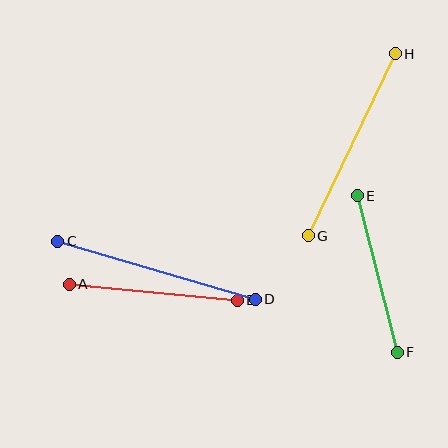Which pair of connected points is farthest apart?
Points C and D are farthest apart.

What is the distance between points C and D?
The distance is approximately 206 pixels.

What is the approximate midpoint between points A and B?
The midpoint is at approximately (153, 292) pixels.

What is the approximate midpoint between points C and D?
The midpoint is at approximately (157, 270) pixels.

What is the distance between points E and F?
The distance is approximately 162 pixels.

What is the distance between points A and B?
The distance is approximately 169 pixels.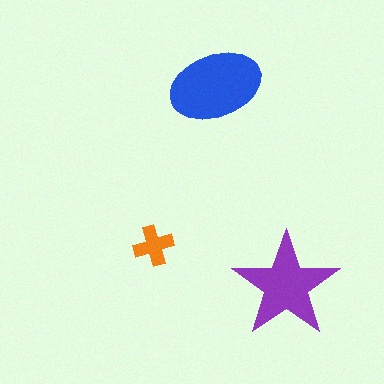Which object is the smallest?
The orange cross.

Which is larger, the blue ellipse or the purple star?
The blue ellipse.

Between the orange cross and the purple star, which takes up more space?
The purple star.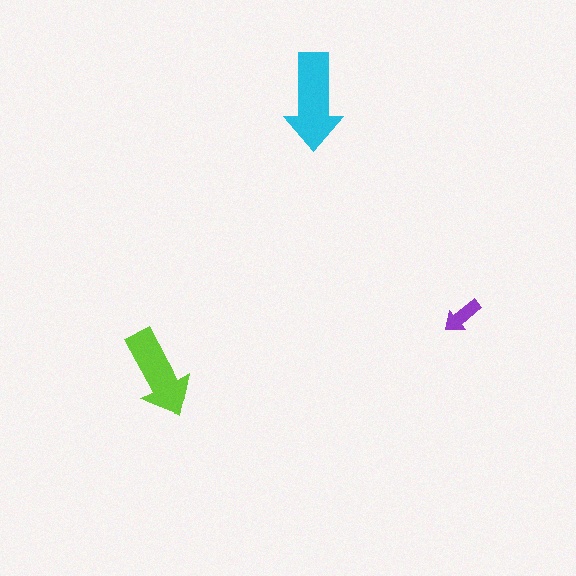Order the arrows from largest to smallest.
the cyan one, the lime one, the purple one.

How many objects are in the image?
There are 3 objects in the image.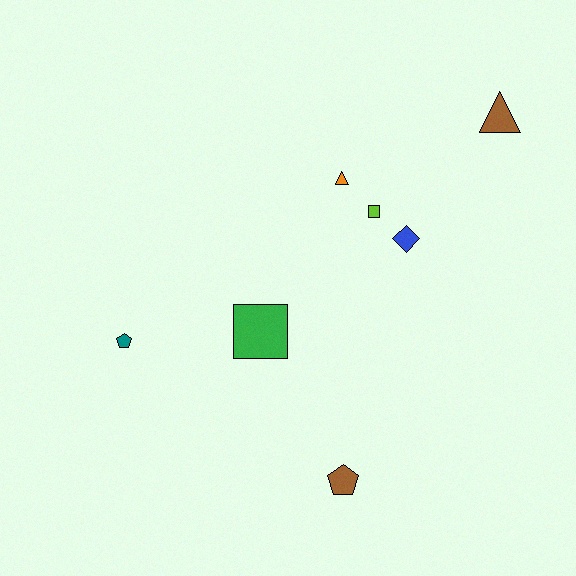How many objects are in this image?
There are 7 objects.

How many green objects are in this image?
There is 1 green object.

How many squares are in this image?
There are 2 squares.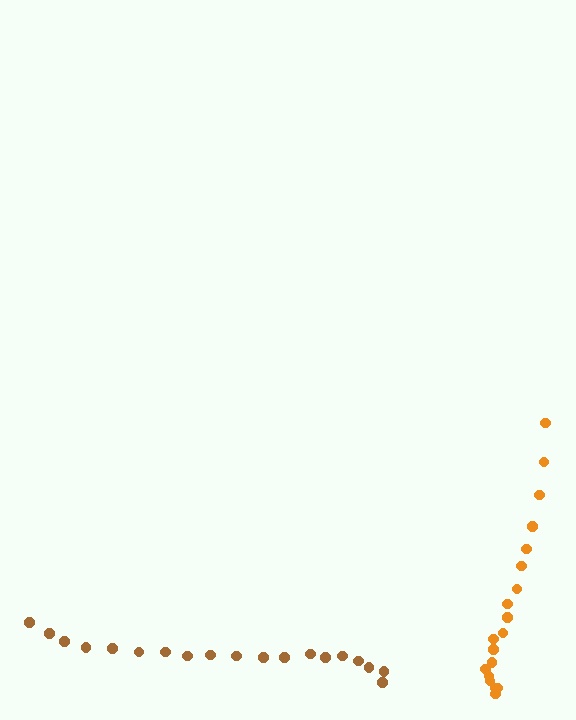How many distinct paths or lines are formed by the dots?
There are 2 distinct paths.